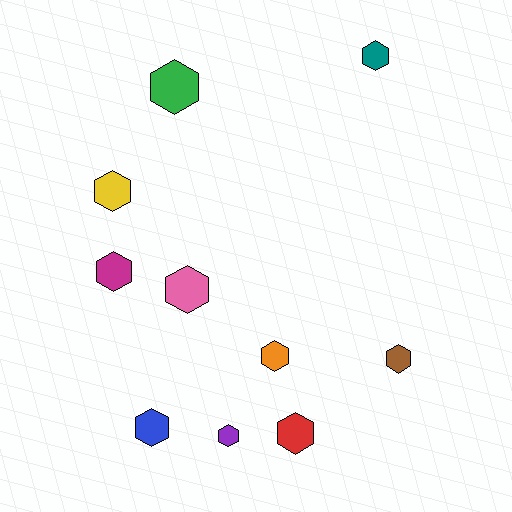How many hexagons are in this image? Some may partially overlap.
There are 10 hexagons.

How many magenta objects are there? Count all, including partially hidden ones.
There is 1 magenta object.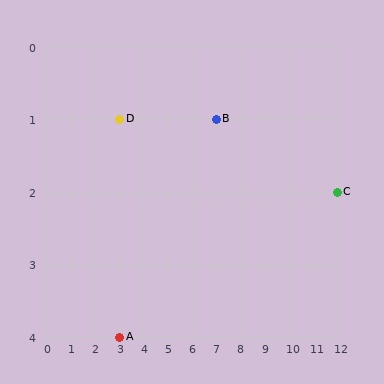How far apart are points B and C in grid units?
Points B and C are 5 columns and 1 row apart (about 5.1 grid units diagonally).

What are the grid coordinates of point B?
Point B is at grid coordinates (7, 1).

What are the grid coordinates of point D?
Point D is at grid coordinates (3, 1).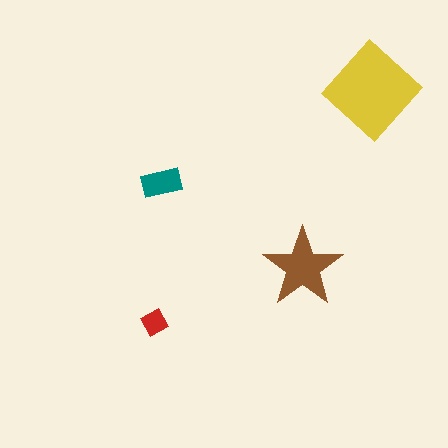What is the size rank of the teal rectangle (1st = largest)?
3rd.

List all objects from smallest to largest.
The red diamond, the teal rectangle, the brown star, the yellow diamond.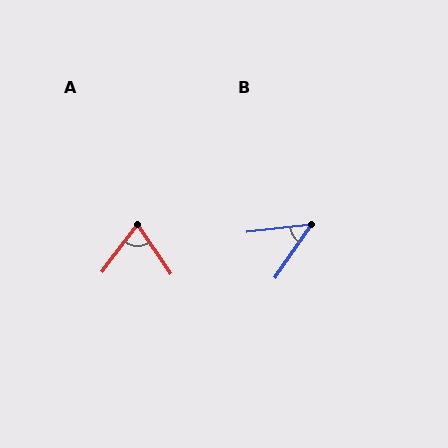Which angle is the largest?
A, at approximately 71 degrees.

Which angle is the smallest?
B, at approximately 49 degrees.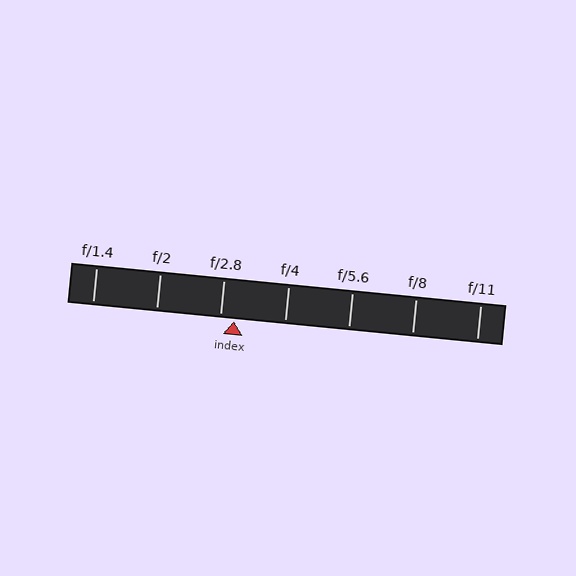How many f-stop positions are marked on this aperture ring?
There are 7 f-stop positions marked.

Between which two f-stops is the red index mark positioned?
The index mark is between f/2.8 and f/4.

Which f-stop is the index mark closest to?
The index mark is closest to f/2.8.